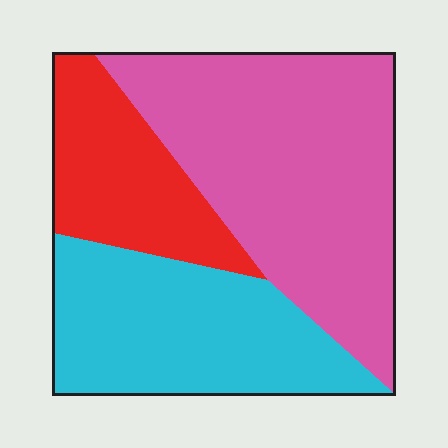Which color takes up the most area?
Pink, at roughly 50%.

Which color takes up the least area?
Red, at roughly 20%.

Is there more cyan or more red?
Cyan.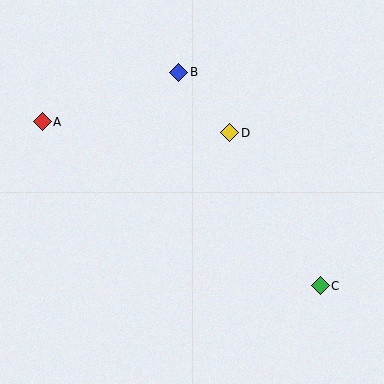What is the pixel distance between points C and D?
The distance between C and D is 178 pixels.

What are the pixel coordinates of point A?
Point A is at (42, 122).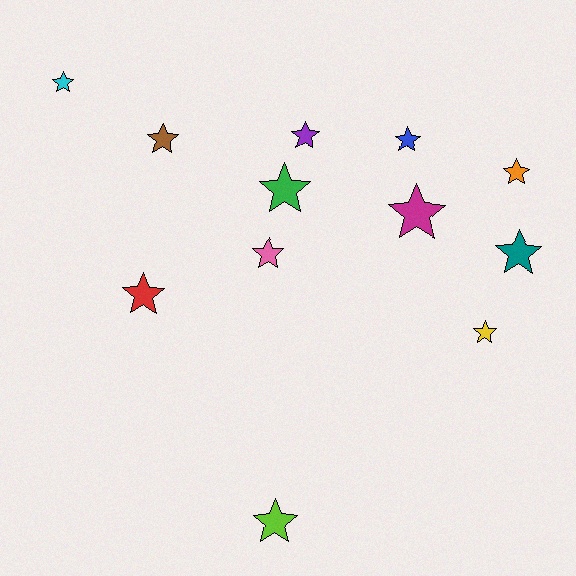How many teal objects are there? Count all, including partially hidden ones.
There is 1 teal object.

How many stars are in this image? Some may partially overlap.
There are 12 stars.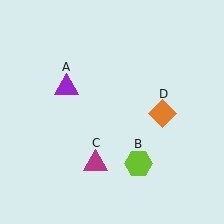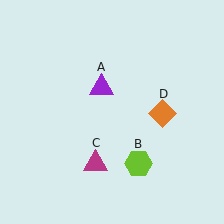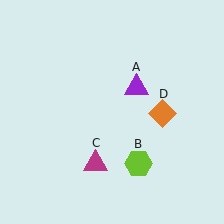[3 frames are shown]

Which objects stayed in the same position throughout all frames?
Lime hexagon (object B) and magenta triangle (object C) and orange diamond (object D) remained stationary.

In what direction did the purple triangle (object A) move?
The purple triangle (object A) moved right.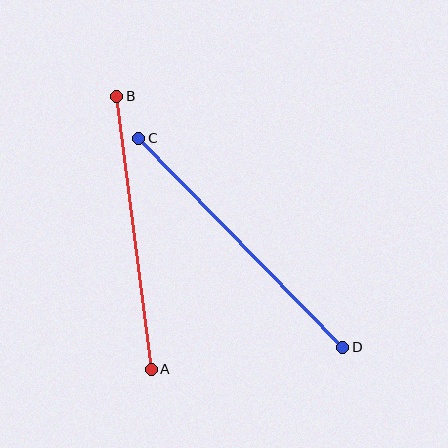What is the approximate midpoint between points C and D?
The midpoint is at approximately (241, 243) pixels.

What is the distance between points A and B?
The distance is approximately 275 pixels.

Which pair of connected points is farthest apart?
Points C and D are farthest apart.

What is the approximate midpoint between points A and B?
The midpoint is at approximately (134, 233) pixels.